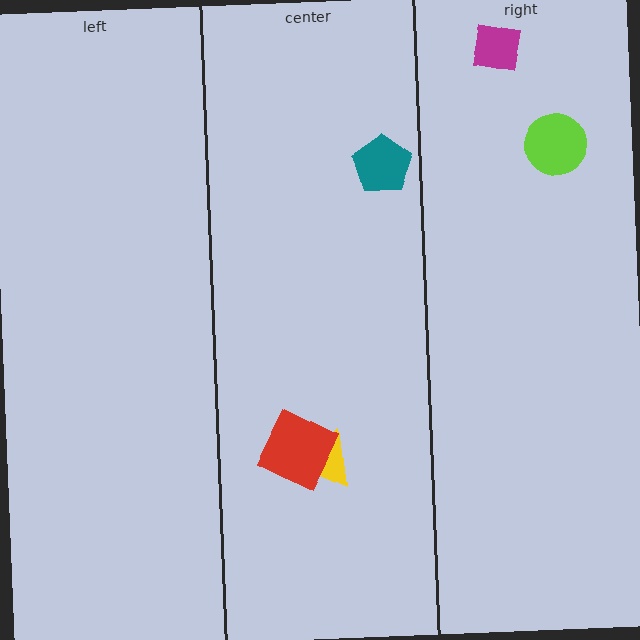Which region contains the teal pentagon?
The center region.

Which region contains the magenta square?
The right region.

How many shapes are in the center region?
3.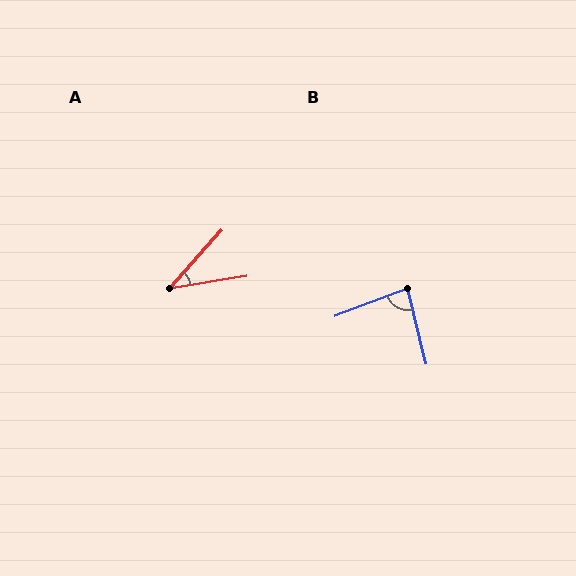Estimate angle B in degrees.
Approximately 83 degrees.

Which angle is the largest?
B, at approximately 83 degrees.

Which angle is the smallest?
A, at approximately 39 degrees.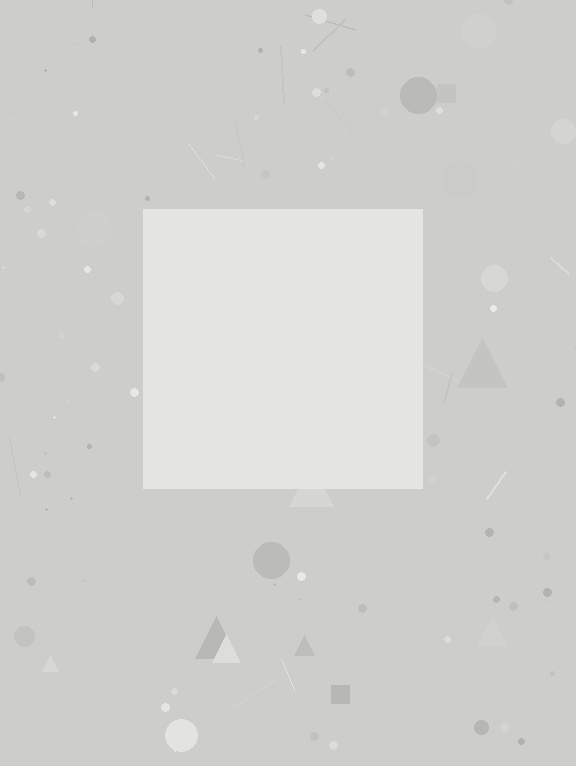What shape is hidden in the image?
A square is hidden in the image.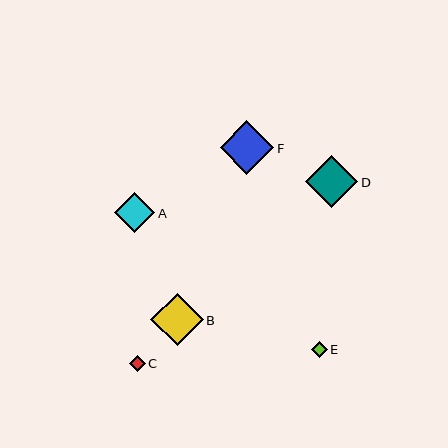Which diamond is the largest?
Diamond F is the largest with a size of approximately 53 pixels.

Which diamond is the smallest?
Diamond E is the smallest with a size of approximately 16 pixels.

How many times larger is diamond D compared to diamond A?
Diamond D is approximately 1.3 times the size of diamond A.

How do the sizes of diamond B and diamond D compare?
Diamond B and diamond D are approximately the same size.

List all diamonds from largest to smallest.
From largest to smallest: F, B, D, A, C, E.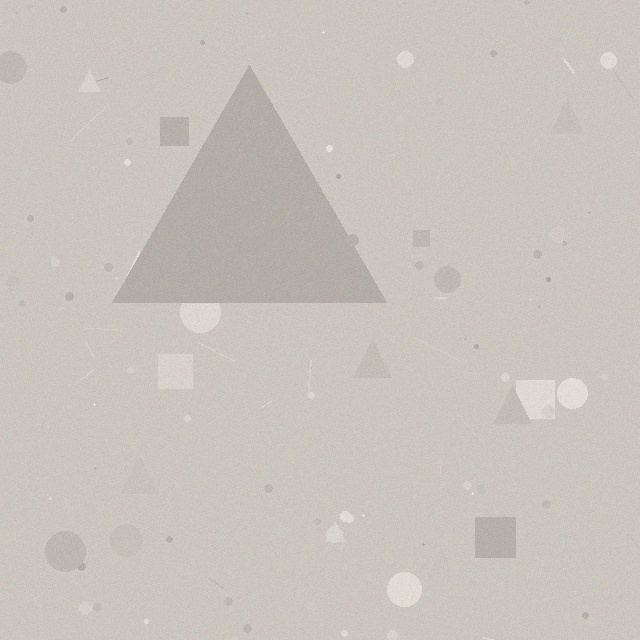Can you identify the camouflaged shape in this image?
The camouflaged shape is a triangle.